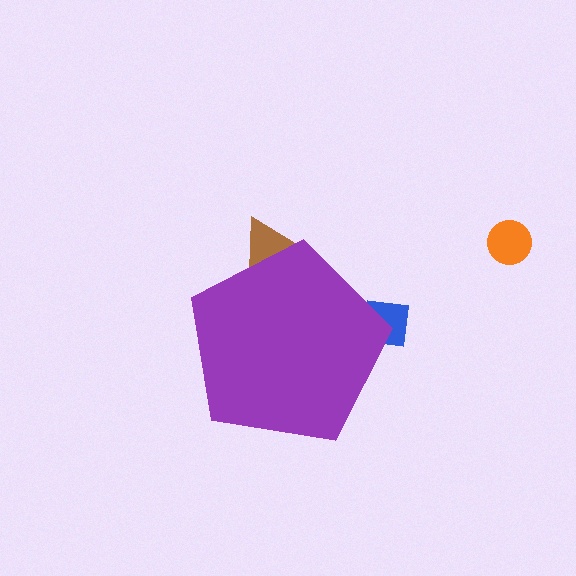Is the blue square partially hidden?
Yes, the blue square is partially hidden behind the purple pentagon.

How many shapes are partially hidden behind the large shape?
2 shapes are partially hidden.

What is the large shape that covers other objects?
A purple pentagon.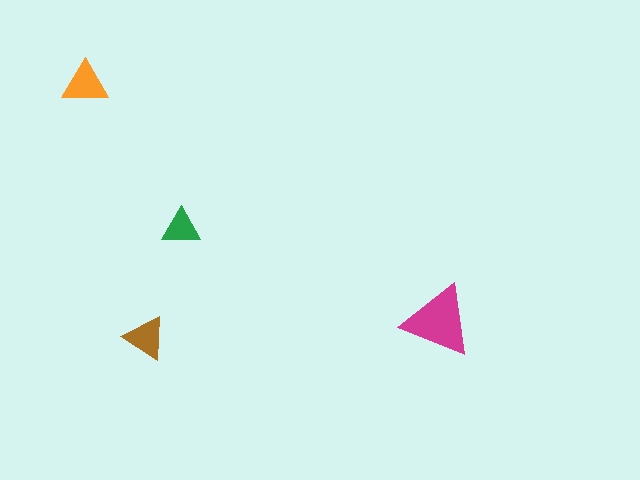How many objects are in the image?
There are 4 objects in the image.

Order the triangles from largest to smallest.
the magenta one, the orange one, the brown one, the green one.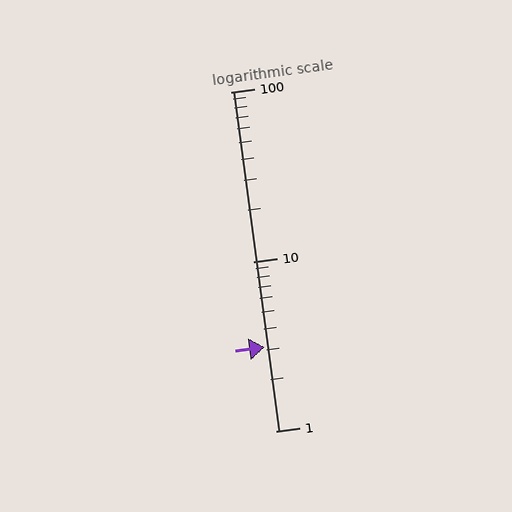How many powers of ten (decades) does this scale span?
The scale spans 2 decades, from 1 to 100.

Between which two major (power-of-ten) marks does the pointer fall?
The pointer is between 1 and 10.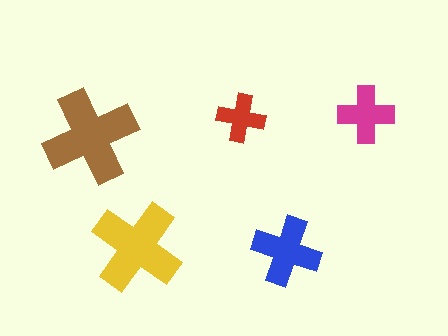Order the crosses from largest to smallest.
the brown one, the yellow one, the blue one, the magenta one, the red one.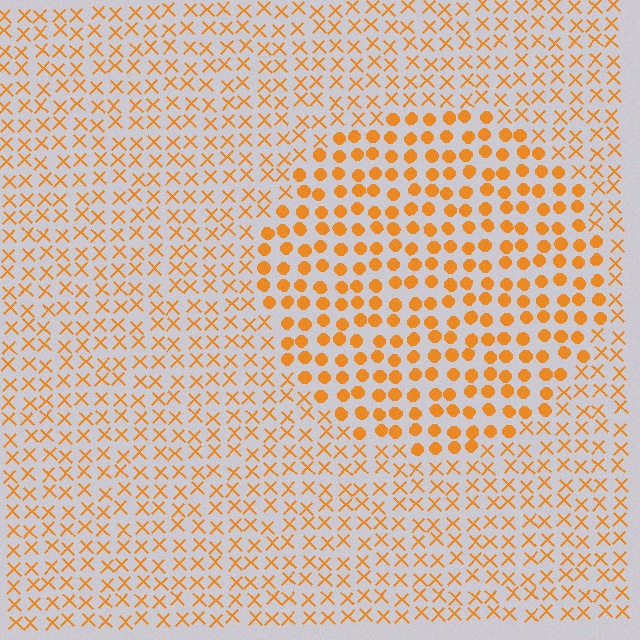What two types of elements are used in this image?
The image uses circles inside the circle region and X marks outside it.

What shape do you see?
I see a circle.